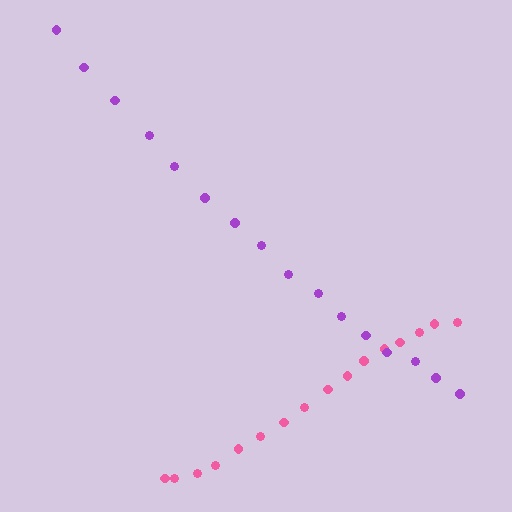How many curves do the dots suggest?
There are 2 distinct paths.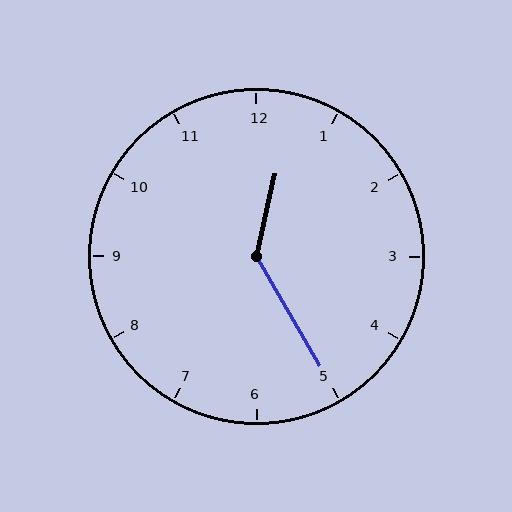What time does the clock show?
12:25.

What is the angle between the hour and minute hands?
Approximately 138 degrees.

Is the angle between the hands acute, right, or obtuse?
It is obtuse.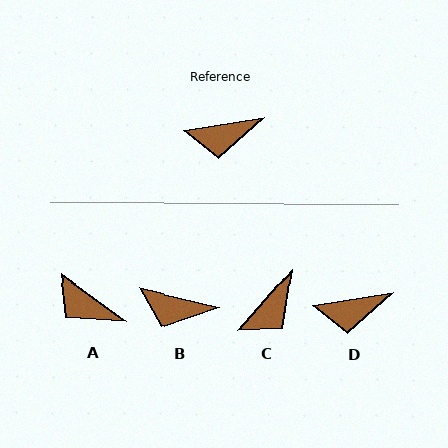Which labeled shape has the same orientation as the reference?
D.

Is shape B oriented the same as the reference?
No, it is off by about 22 degrees.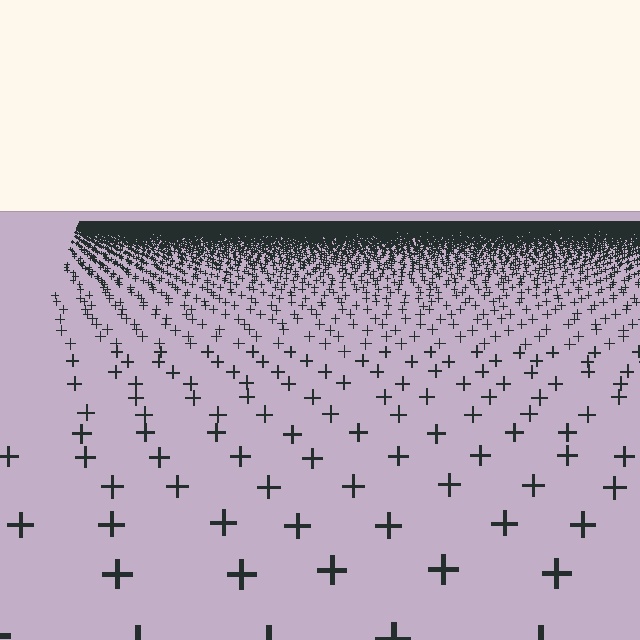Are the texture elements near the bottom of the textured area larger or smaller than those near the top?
Larger. Near the bottom, elements are closer to the viewer and appear at a bigger on-screen size.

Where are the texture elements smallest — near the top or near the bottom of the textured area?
Near the top.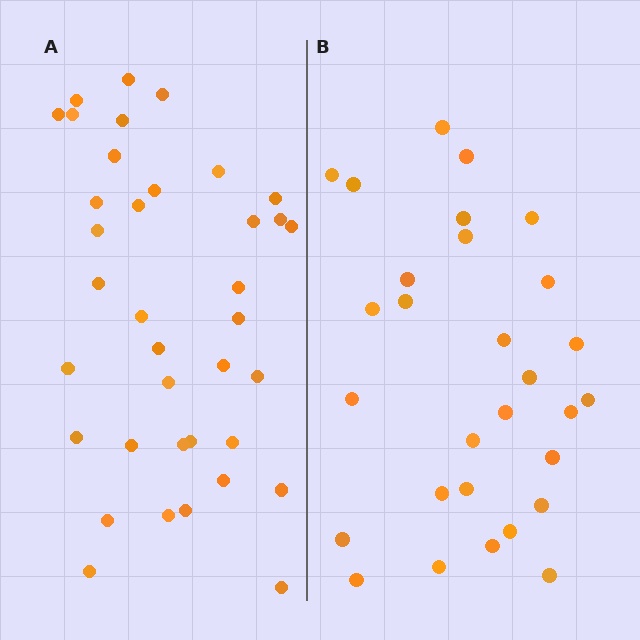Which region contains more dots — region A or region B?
Region A (the left region) has more dots.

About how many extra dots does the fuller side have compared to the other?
Region A has roughly 8 or so more dots than region B.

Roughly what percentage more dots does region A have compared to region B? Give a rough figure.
About 30% more.